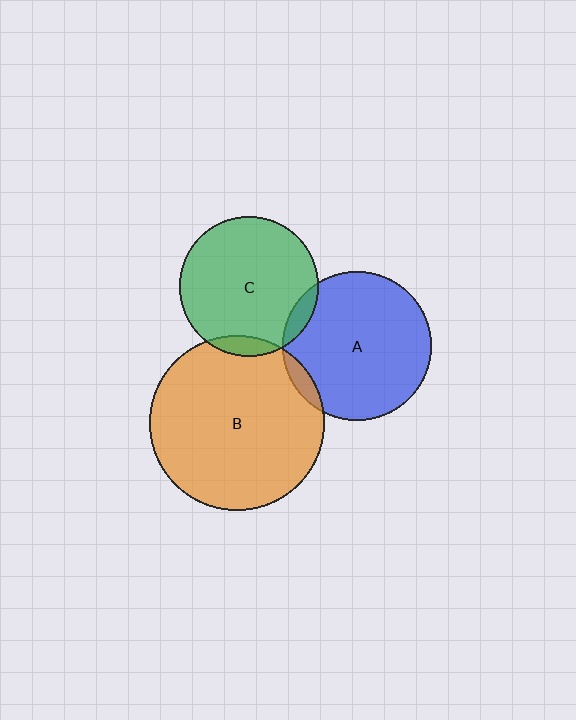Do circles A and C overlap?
Yes.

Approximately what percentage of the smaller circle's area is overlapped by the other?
Approximately 5%.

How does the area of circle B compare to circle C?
Approximately 1.6 times.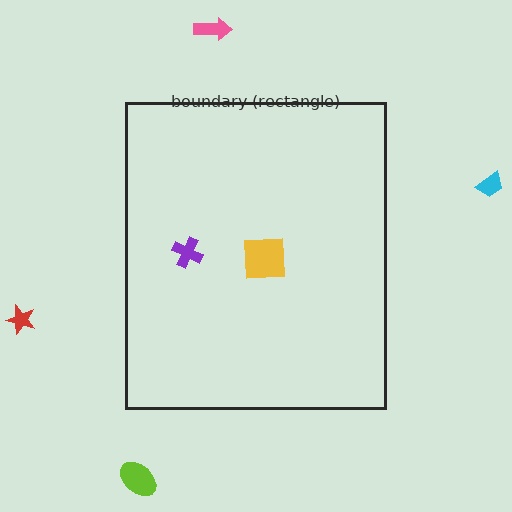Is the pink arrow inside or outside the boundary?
Outside.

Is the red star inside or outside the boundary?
Outside.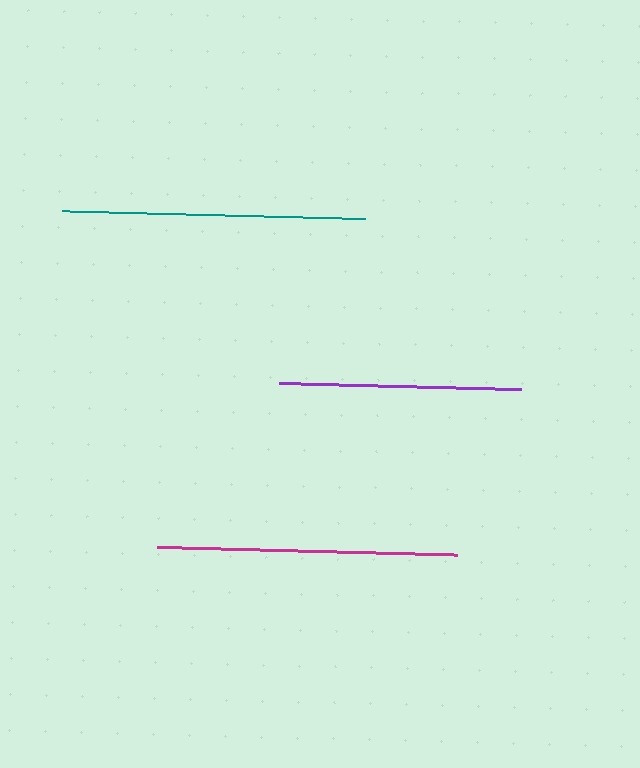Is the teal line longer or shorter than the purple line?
The teal line is longer than the purple line.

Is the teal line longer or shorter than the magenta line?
The teal line is longer than the magenta line.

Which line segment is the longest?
The teal line is the longest at approximately 303 pixels.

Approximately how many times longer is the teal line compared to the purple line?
The teal line is approximately 1.2 times the length of the purple line.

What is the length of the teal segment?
The teal segment is approximately 303 pixels long.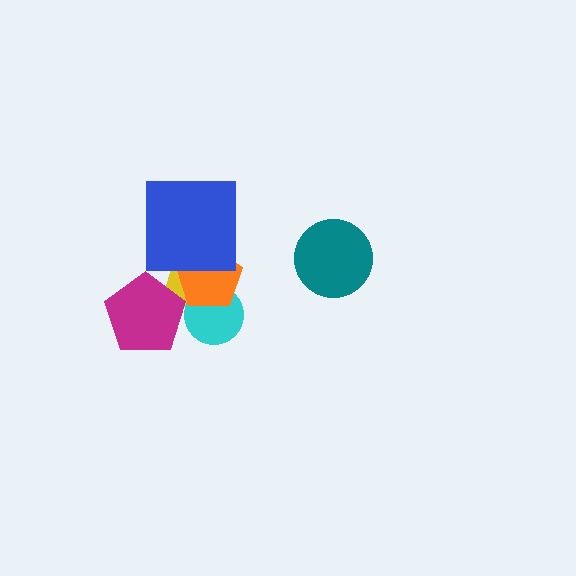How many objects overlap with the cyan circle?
2 objects overlap with the cyan circle.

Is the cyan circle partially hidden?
Yes, it is partially covered by another shape.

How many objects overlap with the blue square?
1 object overlaps with the blue square.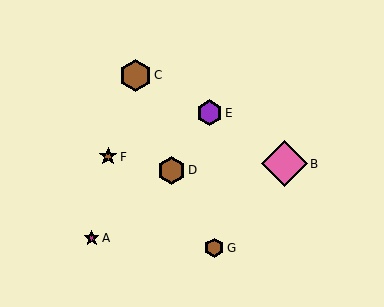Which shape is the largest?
The pink diamond (labeled B) is the largest.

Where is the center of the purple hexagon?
The center of the purple hexagon is at (209, 113).